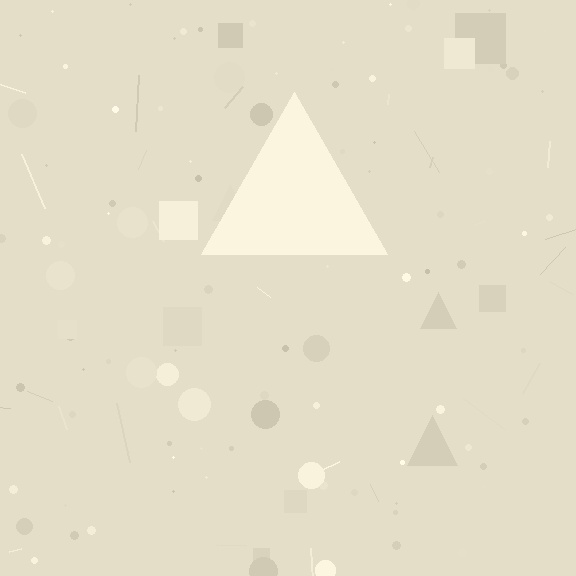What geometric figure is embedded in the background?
A triangle is embedded in the background.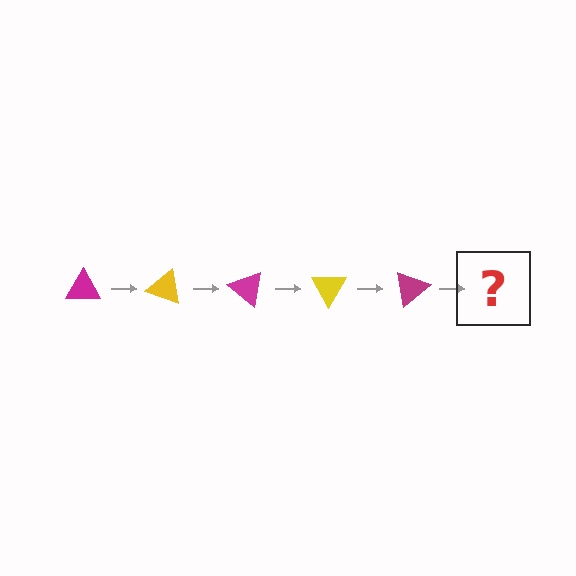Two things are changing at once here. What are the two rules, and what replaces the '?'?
The two rules are that it rotates 20 degrees each step and the color cycles through magenta and yellow. The '?' should be a yellow triangle, rotated 100 degrees from the start.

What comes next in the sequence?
The next element should be a yellow triangle, rotated 100 degrees from the start.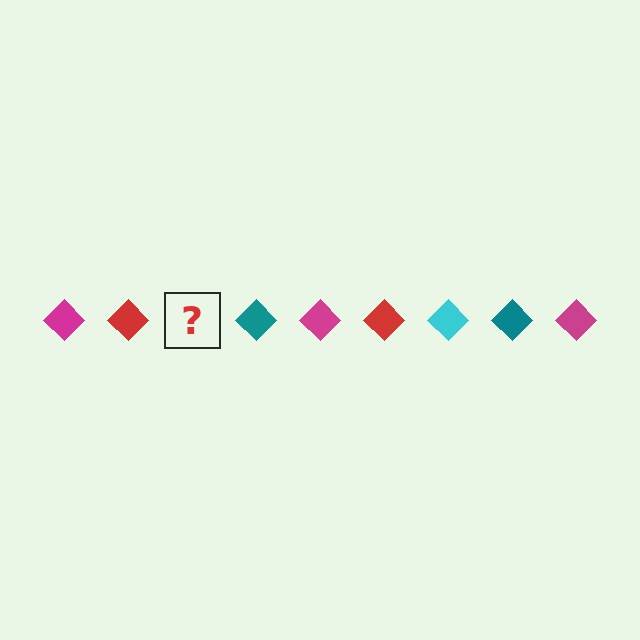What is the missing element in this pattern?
The missing element is a cyan diamond.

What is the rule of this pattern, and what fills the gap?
The rule is that the pattern cycles through magenta, red, cyan, teal diamonds. The gap should be filled with a cyan diamond.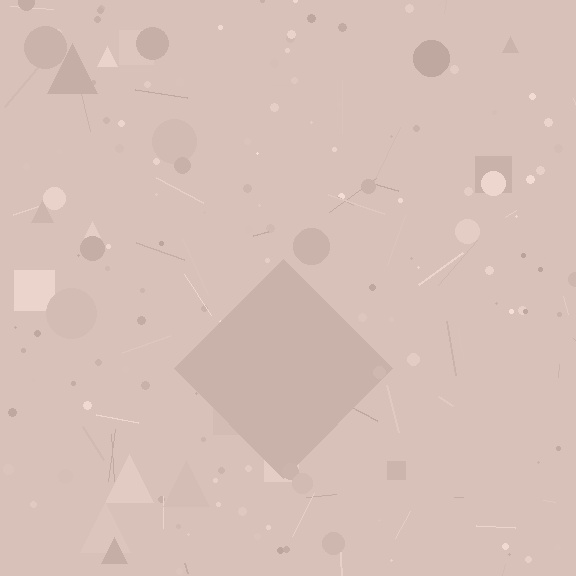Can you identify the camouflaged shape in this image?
The camouflaged shape is a diamond.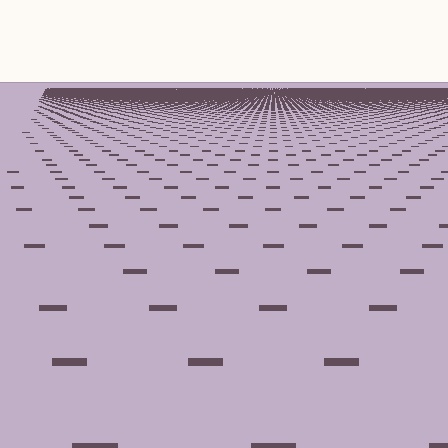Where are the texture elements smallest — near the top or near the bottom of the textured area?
Near the top.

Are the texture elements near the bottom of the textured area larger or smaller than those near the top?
Larger. Near the bottom, elements are closer to the viewer and appear at a bigger on-screen size.